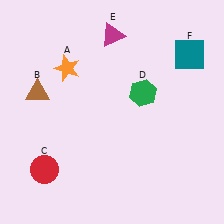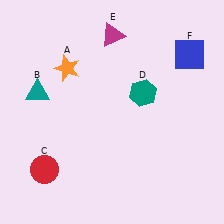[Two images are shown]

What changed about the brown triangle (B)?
In Image 1, B is brown. In Image 2, it changed to teal.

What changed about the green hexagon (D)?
In Image 1, D is green. In Image 2, it changed to teal.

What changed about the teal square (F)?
In Image 1, F is teal. In Image 2, it changed to blue.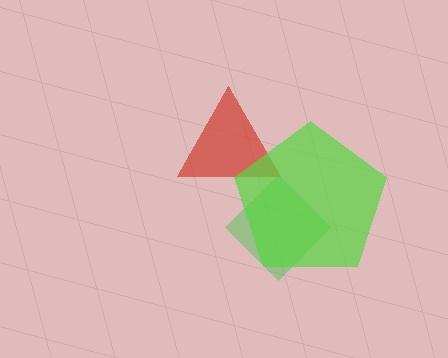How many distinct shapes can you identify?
There are 3 distinct shapes: a green diamond, a red triangle, a lime pentagon.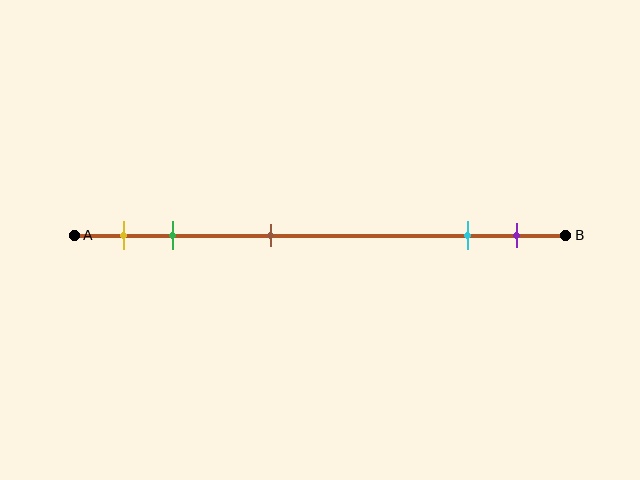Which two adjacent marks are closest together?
The cyan and purple marks are the closest adjacent pair.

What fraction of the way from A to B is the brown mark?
The brown mark is approximately 40% (0.4) of the way from A to B.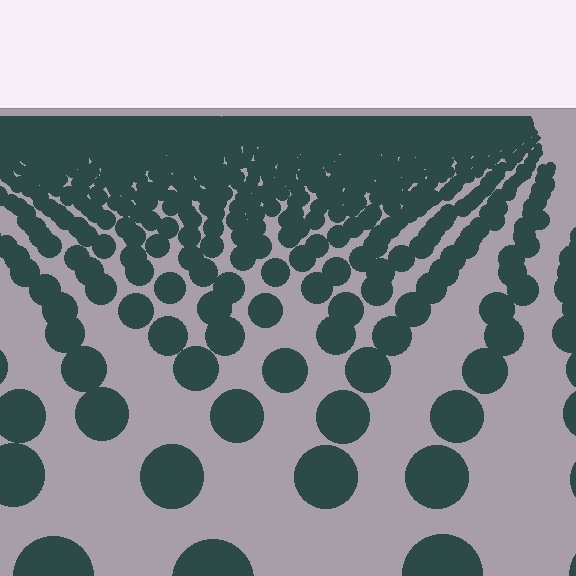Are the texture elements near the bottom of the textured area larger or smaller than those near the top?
Larger. Near the bottom, elements are closer to the viewer and appear at a bigger on-screen size.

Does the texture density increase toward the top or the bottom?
Density increases toward the top.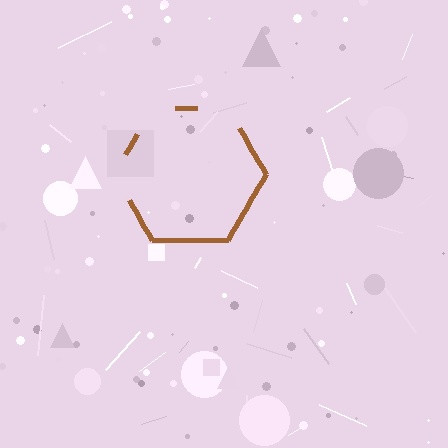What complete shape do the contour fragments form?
The contour fragments form a hexagon.